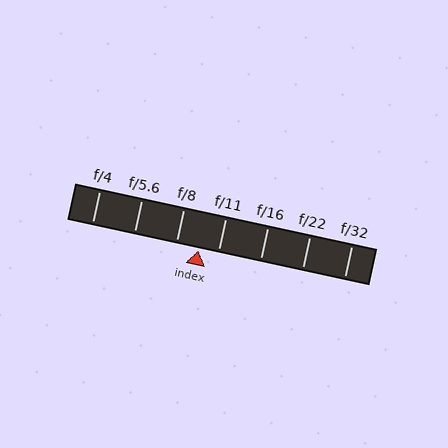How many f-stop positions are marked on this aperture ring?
There are 7 f-stop positions marked.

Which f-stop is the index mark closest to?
The index mark is closest to f/11.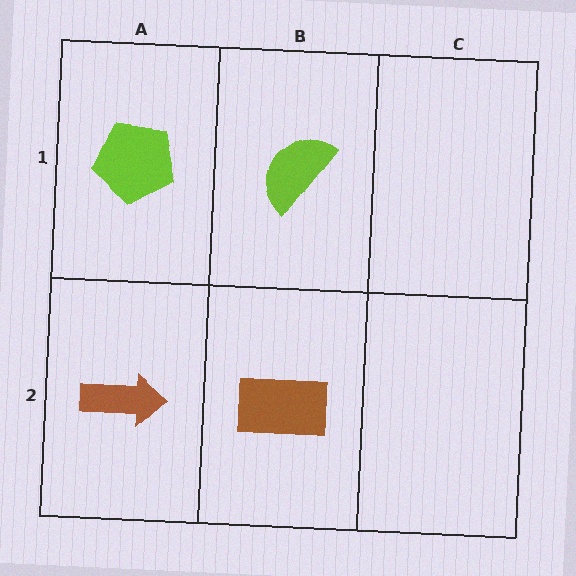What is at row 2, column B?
A brown rectangle.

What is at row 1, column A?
A lime pentagon.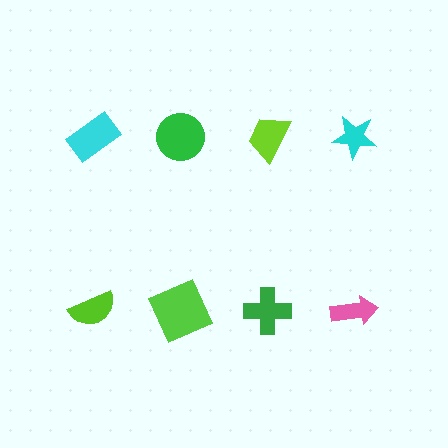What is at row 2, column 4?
A pink arrow.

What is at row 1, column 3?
A lime trapezoid.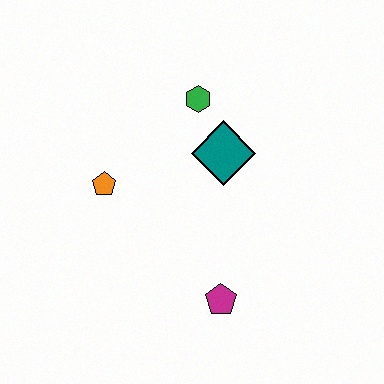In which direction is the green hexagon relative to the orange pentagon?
The green hexagon is to the right of the orange pentagon.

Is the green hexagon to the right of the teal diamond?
No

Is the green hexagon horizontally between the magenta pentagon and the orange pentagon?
Yes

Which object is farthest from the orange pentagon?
The magenta pentagon is farthest from the orange pentagon.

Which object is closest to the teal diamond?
The green hexagon is closest to the teal diamond.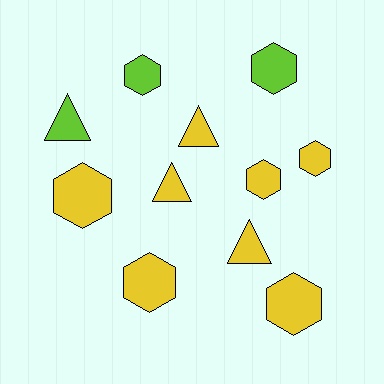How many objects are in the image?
There are 11 objects.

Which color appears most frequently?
Yellow, with 8 objects.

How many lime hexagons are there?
There are 2 lime hexagons.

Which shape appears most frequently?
Hexagon, with 7 objects.